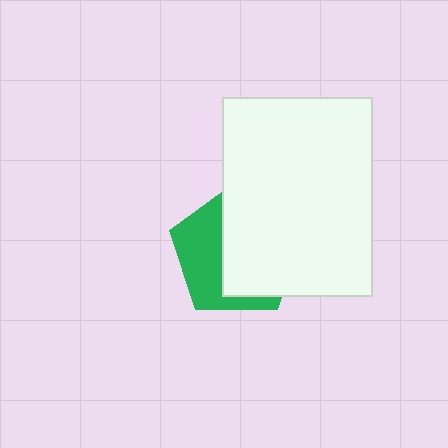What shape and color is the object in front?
The object in front is a white rectangle.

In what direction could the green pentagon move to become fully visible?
The green pentagon could move left. That would shift it out from behind the white rectangle entirely.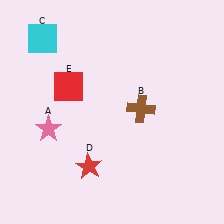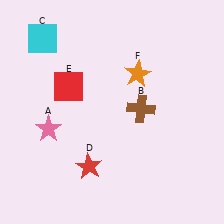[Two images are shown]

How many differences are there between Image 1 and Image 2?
There is 1 difference between the two images.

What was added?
An orange star (F) was added in Image 2.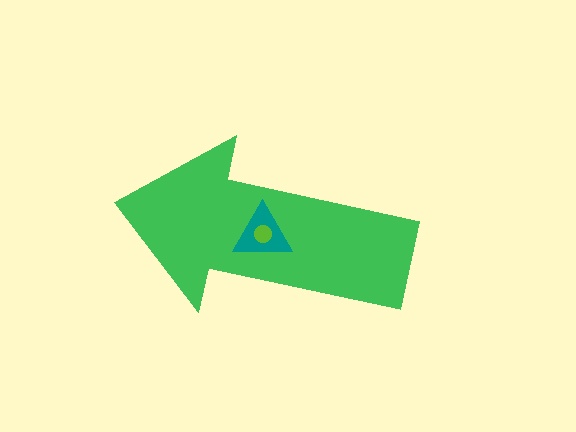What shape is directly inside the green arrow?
The teal triangle.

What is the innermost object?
The lime circle.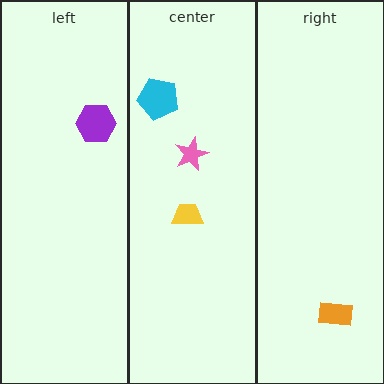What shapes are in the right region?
The orange rectangle.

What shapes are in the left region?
The purple hexagon.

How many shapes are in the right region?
1.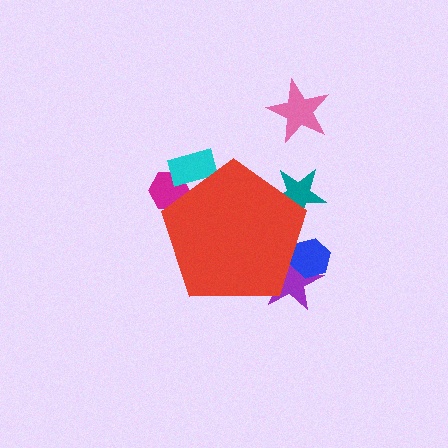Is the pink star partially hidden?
No, the pink star is fully visible.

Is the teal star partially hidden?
Yes, the teal star is partially hidden behind the red pentagon.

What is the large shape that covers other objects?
A red pentagon.